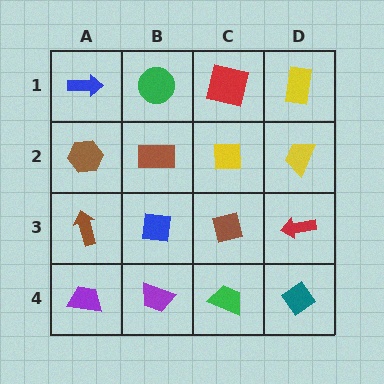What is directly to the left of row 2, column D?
A yellow square.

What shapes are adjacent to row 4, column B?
A blue square (row 3, column B), a purple trapezoid (row 4, column A), a green trapezoid (row 4, column C).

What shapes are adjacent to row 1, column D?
A yellow trapezoid (row 2, column D), a red square (row 1, column C).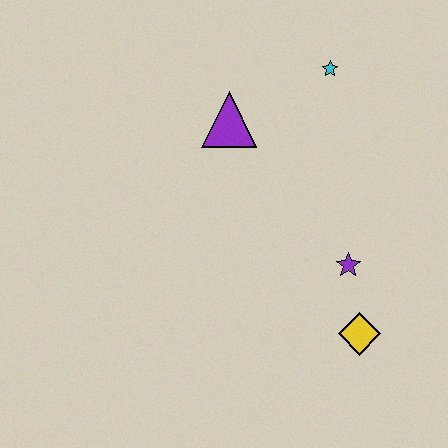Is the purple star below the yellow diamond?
No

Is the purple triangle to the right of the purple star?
No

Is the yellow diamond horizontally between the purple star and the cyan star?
No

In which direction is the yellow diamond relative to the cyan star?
The yellow diamond is below the cyan star.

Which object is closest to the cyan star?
The purple triangle is closest to the cyan star.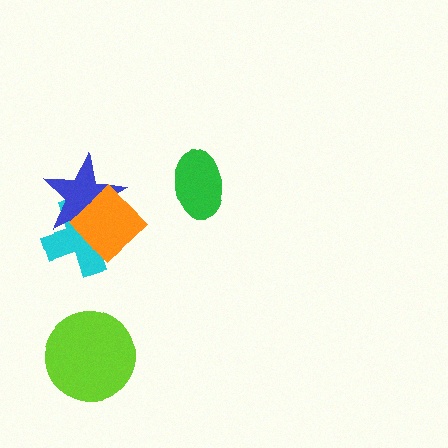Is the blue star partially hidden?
Yes, it is partially covered by another shape.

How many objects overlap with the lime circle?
0 objects overlap with the lime circle.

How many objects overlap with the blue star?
2 objects overlap with the blue star.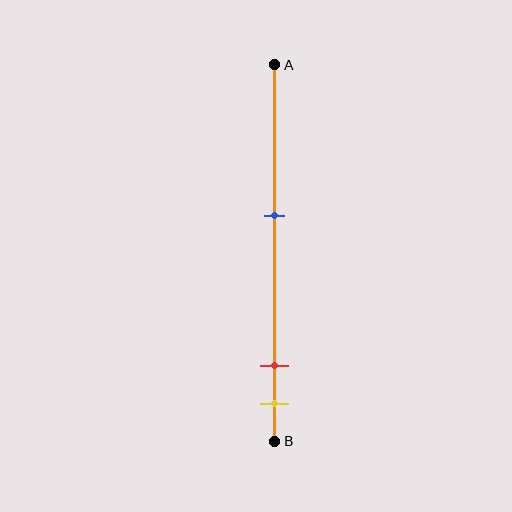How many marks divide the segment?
There are 3 marks dividing the segment.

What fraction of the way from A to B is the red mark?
The red mark is approximately 80% (0.8) of the way from A to B.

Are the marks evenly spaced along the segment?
No, the marks are not evenly spaced.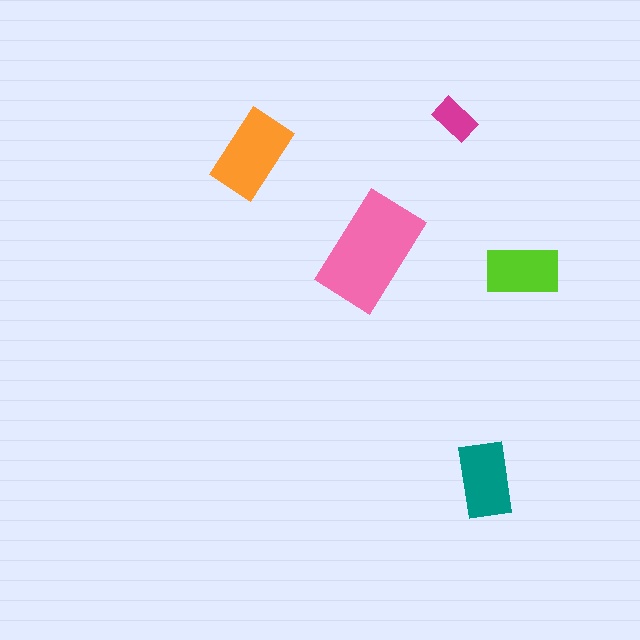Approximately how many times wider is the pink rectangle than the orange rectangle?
About 1.5 times wider.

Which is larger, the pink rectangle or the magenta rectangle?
The pink one.